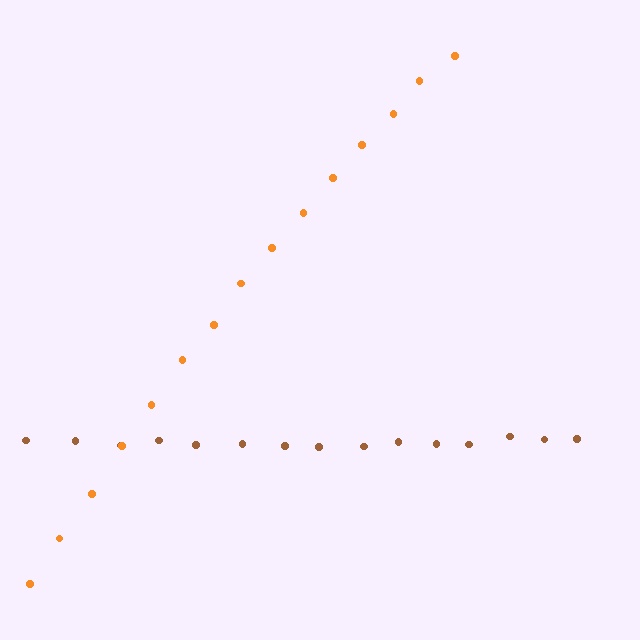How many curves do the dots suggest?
There are 2 distinct paths.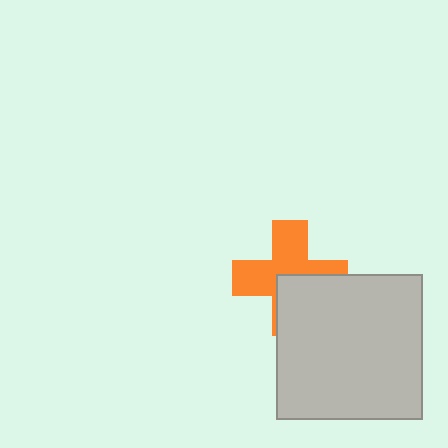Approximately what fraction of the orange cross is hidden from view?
Roughly 41% of the orange cross is hidden behind the light gray square.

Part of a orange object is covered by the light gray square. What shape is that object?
It is a cross.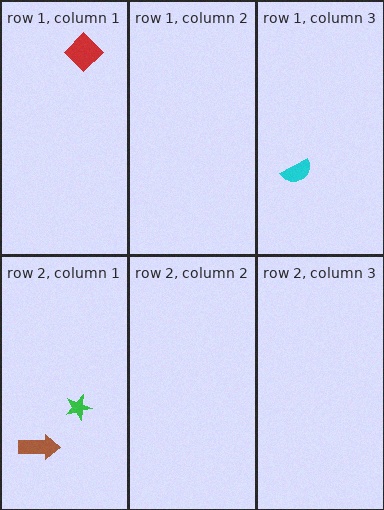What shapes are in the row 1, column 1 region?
The red diamond.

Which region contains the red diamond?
The row 1, column 1 region.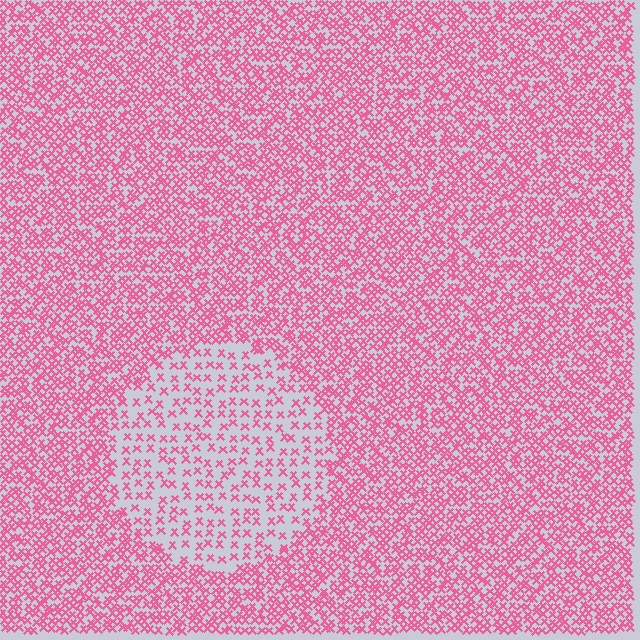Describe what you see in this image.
The image contains small pink elements arranged at two different densities. A circle-shaped region is visible where the elements are less densely packed than the surrounding area.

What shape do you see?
I see a circle.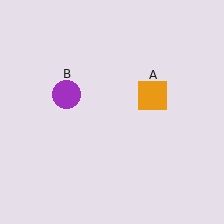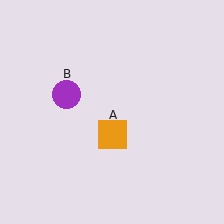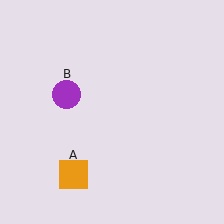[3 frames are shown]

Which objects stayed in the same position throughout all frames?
Purple circle (object B) remained stationary.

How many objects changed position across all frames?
1 object changed position: orange square (object A).